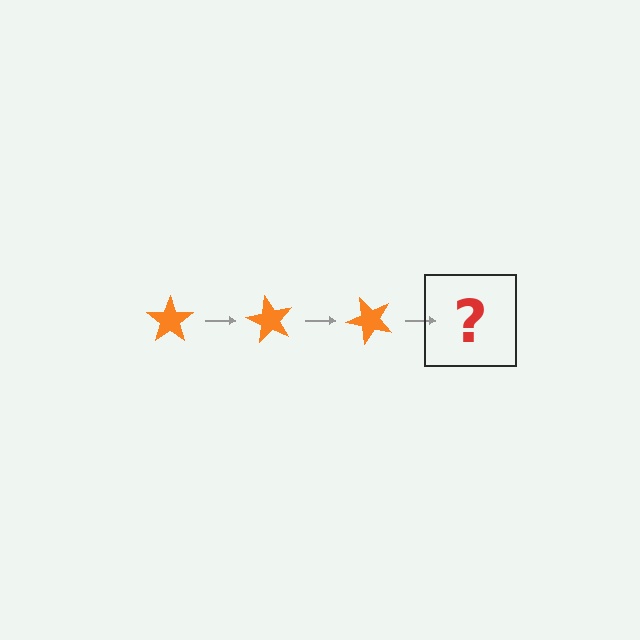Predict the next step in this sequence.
The next step is an orange star rotated 180 degrees.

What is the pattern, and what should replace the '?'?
The pattern is that the star rotates 60 degrees each step. The '?' should be an orange star rotated 180 degrees.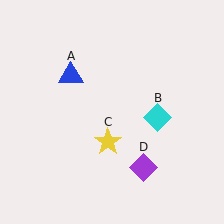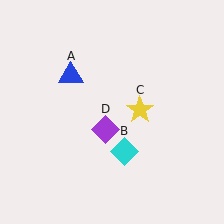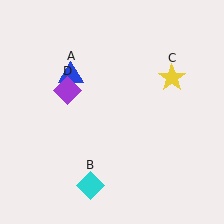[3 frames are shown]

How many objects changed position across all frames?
3 objects changed position: cyan diamond (object B), yellow star (object C), purple diamond (object D).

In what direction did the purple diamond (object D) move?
The purple diamond (object D) moved up and to the left.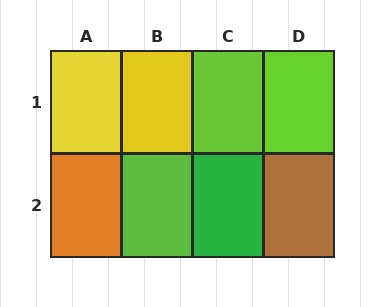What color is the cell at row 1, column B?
Yellow.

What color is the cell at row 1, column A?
Yellow.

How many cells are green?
1 cell is green.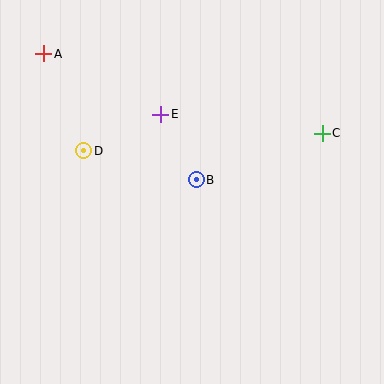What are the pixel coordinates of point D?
Point D is at (84, 151).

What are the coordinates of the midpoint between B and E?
The midpoint between B and E is at (178, 147).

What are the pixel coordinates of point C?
Point C is at (322, 133).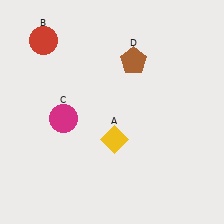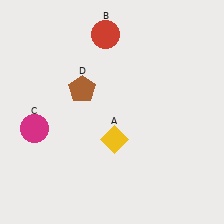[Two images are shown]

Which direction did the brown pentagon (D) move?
The brown pentagon (D) moved left.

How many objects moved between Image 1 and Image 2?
3 objects moved between the two images.